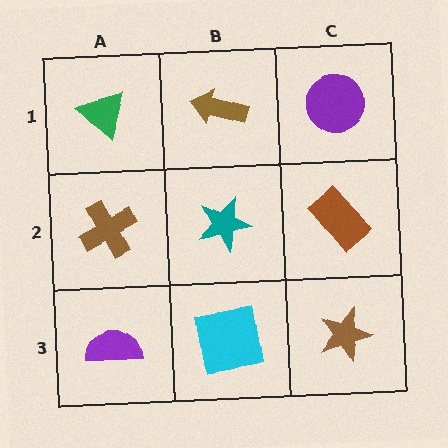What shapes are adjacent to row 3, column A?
A brown cross (row 2, column A), a cyan square (row 3, column B).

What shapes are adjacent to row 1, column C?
A brown rectangle (row 2, column C), a brown arrow (row 1, column B).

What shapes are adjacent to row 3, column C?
A brown rectangle (row 2, column C), a cyan square (row 3, column B).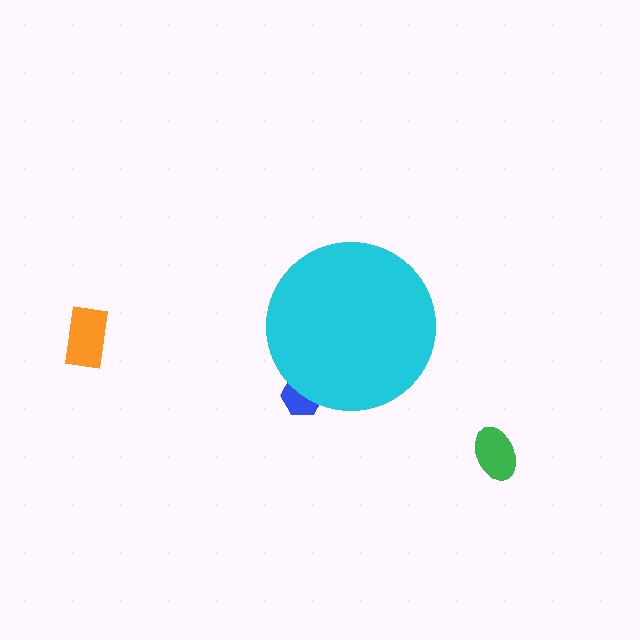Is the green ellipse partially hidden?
No, the green ellipse is fully visible.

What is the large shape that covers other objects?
A cyan circle.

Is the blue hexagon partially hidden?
Yes, the blue hexagon is partially hidden behind the cyan circle.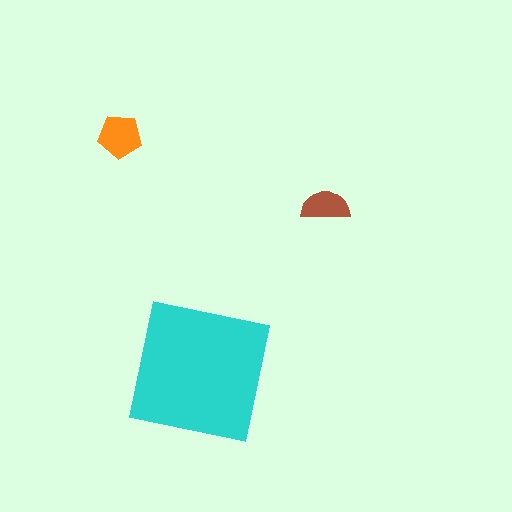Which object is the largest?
The cyan square.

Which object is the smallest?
The brown semicircle.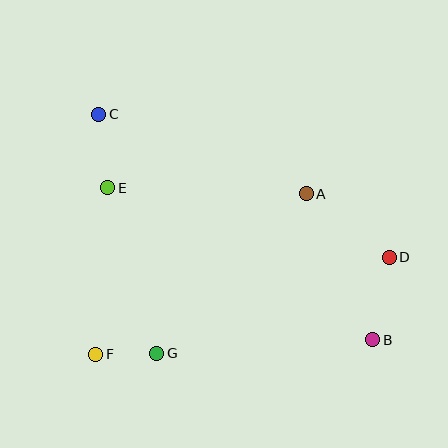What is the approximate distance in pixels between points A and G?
The distance between A and G is approximately 219 pixels.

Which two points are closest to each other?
Points F and G are closest to each other.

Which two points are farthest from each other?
Points B and C are farthest from each other.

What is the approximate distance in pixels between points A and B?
The distance between A and B is approximately 161 pixels.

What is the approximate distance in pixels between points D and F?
The distance between D and F is approximately 309 pixels.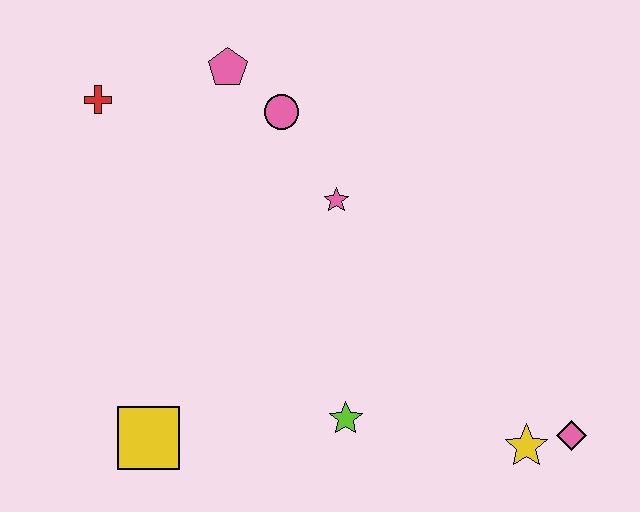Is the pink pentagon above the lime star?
Yes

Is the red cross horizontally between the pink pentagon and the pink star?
No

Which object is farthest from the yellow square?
The pink diamond is farthest from the yellow square.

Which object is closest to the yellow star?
The pink diamond is closest to the yellow star.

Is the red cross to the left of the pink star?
Yes